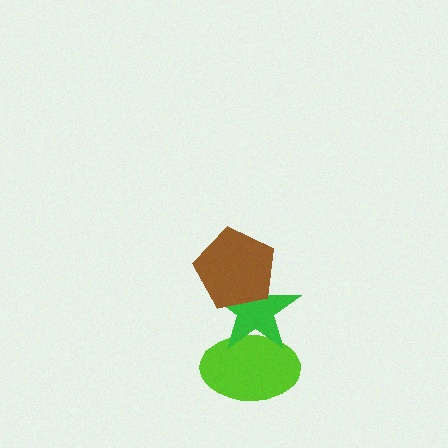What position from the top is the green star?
The green star is 2nd from the top.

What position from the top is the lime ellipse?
The lime ellipse is 3rd from the top.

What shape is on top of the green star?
The brown pentagon is on top of the green star.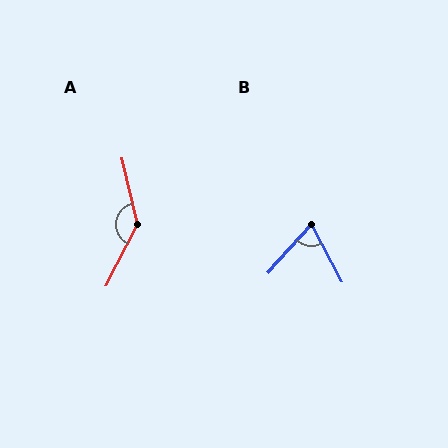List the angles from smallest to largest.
B (70°), A (140°).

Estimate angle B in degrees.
Approximately 70 degrees.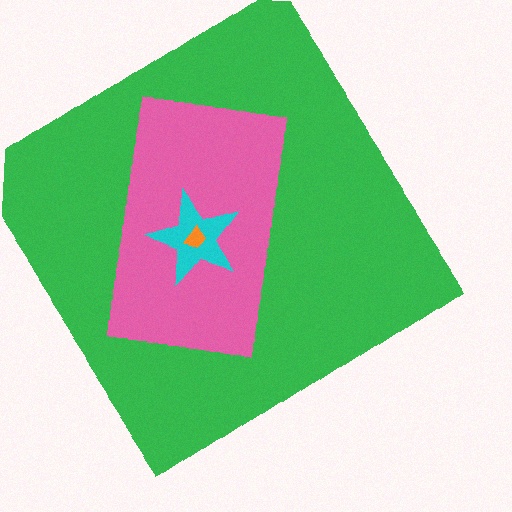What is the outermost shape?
The green diamond.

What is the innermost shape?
The orange trapezoid.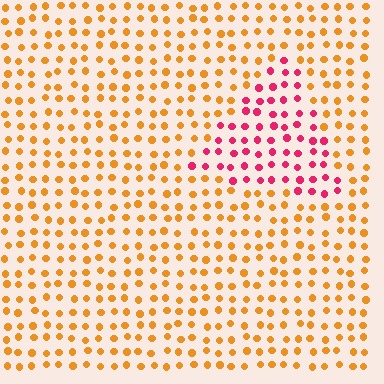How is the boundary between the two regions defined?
The boundary is defined purely by a slight shift in hue (about 56 degrees). Spacing, size, and orientation are identical on both sides.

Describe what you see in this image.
The image is filled with small orange elements in a uniform arrangement. A triangle-shaped region is visible where the elements are tinted to a slightly different hue, forming a subtle color boundary.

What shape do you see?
I see a triangle.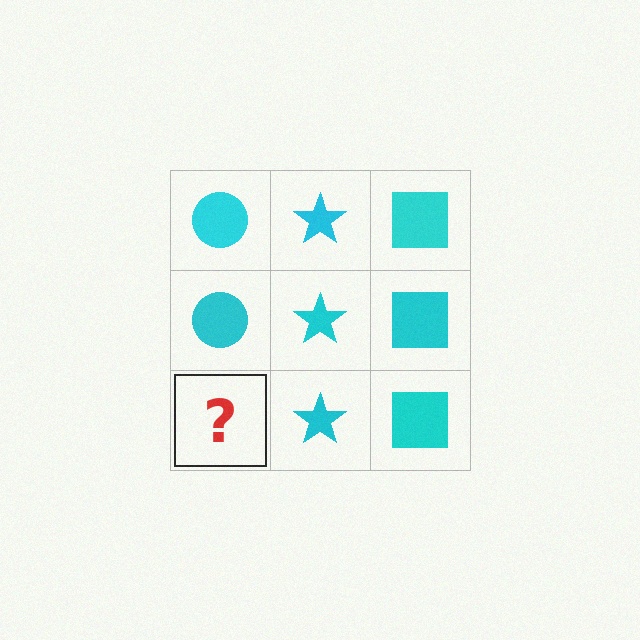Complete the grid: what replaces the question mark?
The question mark should be replaced with a cyan circle.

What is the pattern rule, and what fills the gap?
The rule is that each column has a consistent shape. The gap should be filled with a cyan circle.